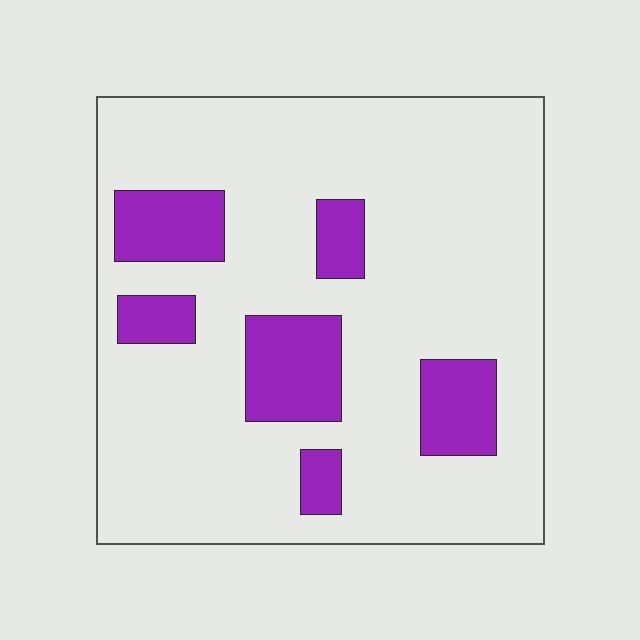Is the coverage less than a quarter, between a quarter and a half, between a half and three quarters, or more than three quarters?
Less than a quarter.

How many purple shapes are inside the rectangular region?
6.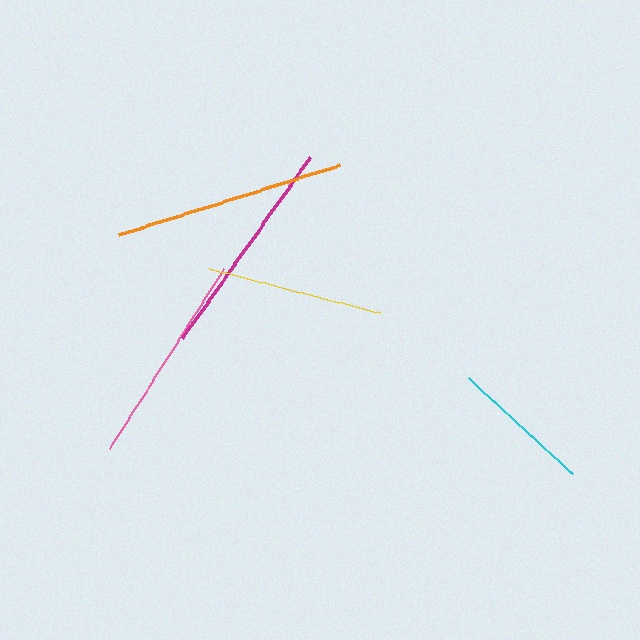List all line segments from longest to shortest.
From longest to shortest: orange, magenta, pink, yellow, cyan.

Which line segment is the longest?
The orange line is the longest at approximately 232 pixels.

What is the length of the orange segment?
The orange segment is approximately 232 pixels long.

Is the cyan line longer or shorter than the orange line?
The orange line is longer than the cyan line.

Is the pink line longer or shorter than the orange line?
The orange line is longer than the pink line.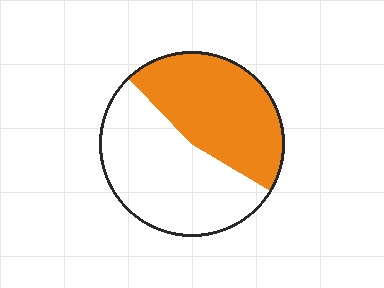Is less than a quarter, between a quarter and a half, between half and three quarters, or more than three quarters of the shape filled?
Between a quarter and a half.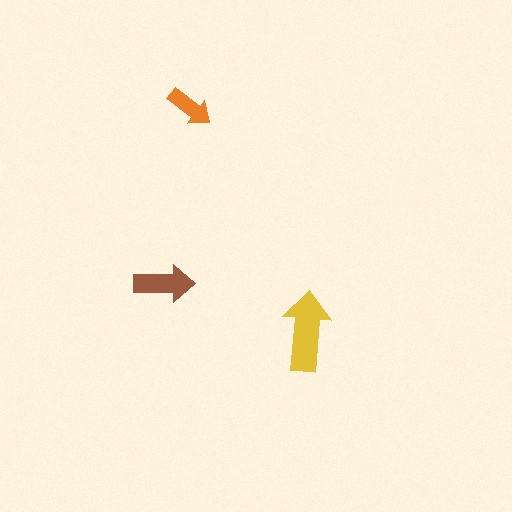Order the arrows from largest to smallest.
the yellow one, the brown one, the orange one.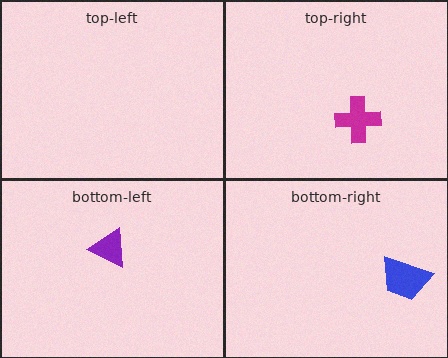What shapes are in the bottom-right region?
The blue trapezoid.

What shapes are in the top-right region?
The magenta cross.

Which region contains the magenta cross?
The top-right region.